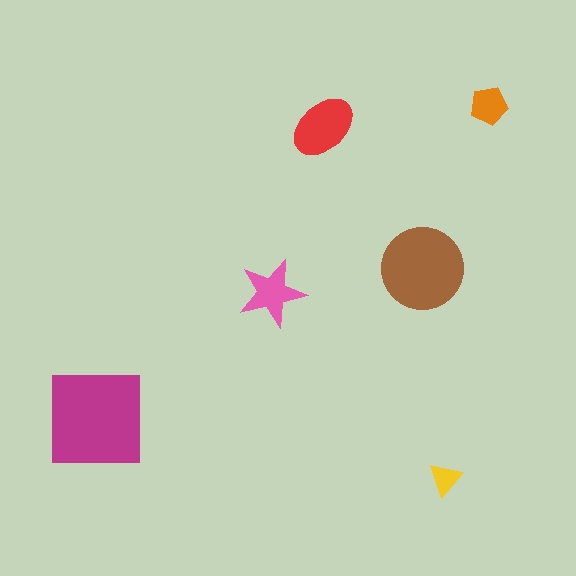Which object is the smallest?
The yellow triangle.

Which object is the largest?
The magenta square.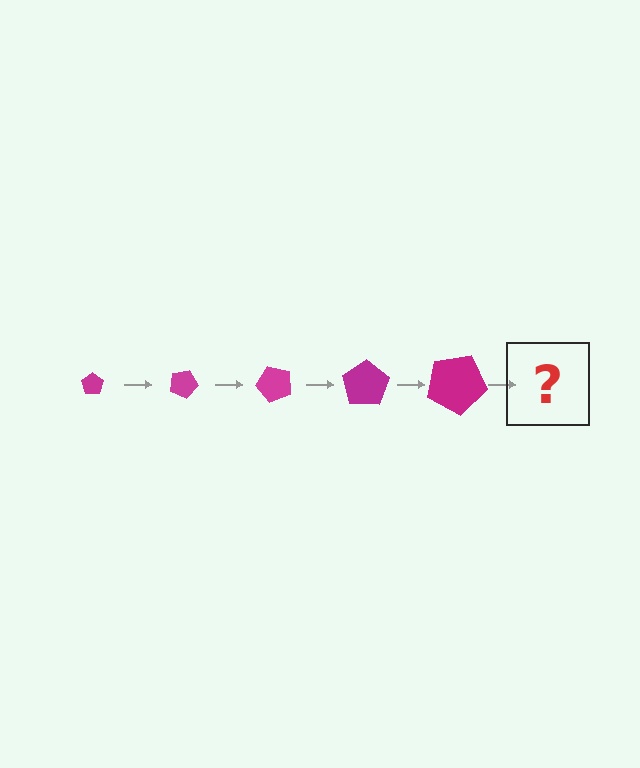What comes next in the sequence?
The next element should be a pentagon, larger than the previous one and rotated 125 degrees from the start.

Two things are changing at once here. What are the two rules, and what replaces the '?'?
The two rules are that the pentagon grows larger each step and it rotates 25 degrees each step. The '?' should be a pentagon, larger than the previous one and rotated 125 degrees from the start.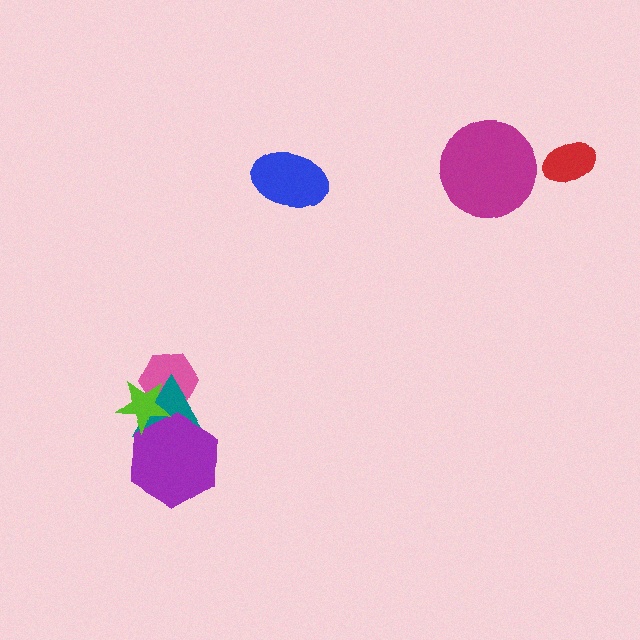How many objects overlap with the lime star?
3 objects overlap with the lime star.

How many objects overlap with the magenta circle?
0 objects overlap with the magenta circle.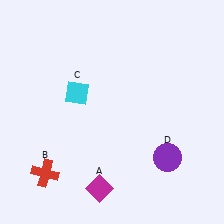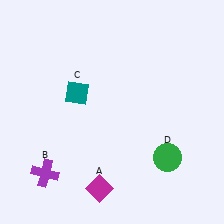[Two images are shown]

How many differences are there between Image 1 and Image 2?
There are 3 differences between the two images.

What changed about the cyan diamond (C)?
In Image 1, C is cyan. In Image 2, it changed to teal.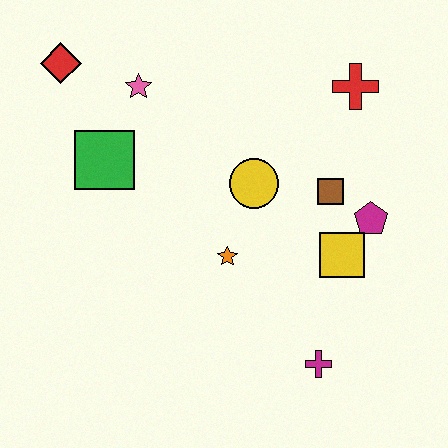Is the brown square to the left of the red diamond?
No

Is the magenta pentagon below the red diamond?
Yes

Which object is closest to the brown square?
The magenta pentagon is closest to the brown square.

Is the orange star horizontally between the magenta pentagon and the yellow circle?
No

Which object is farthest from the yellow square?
The red diamond is farthest from the yellow square.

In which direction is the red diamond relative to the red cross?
The red diamond is to the left of the red cross.